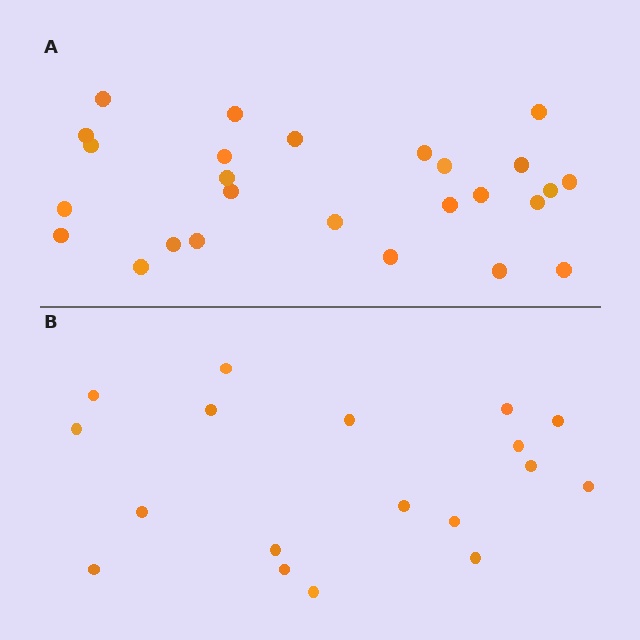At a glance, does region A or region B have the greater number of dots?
Region A (the top region) has more dots.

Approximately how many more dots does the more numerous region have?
Region A has roughly 8 or so more dots than region B.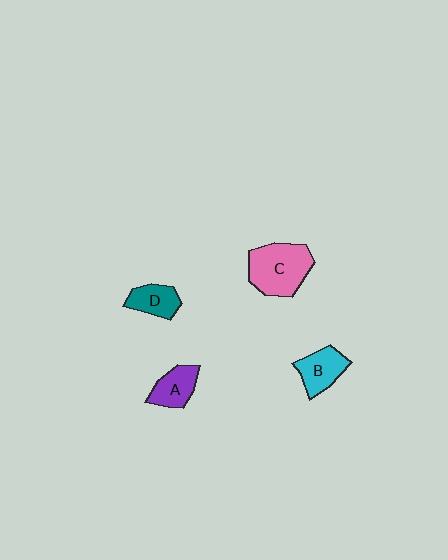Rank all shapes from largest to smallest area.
From largest to smallest: C (pink), B (cyan), A (purple), D (teal).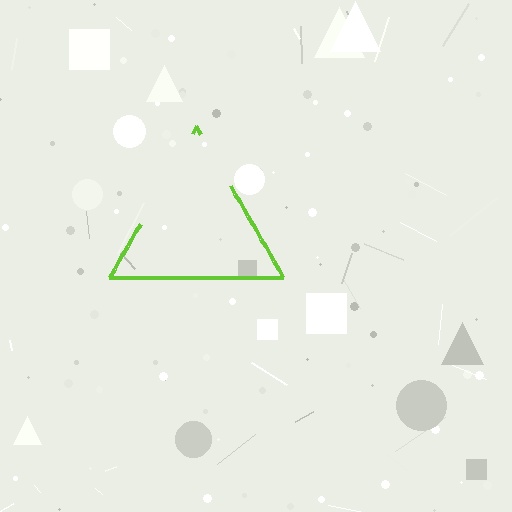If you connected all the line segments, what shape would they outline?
They would outline a triangle.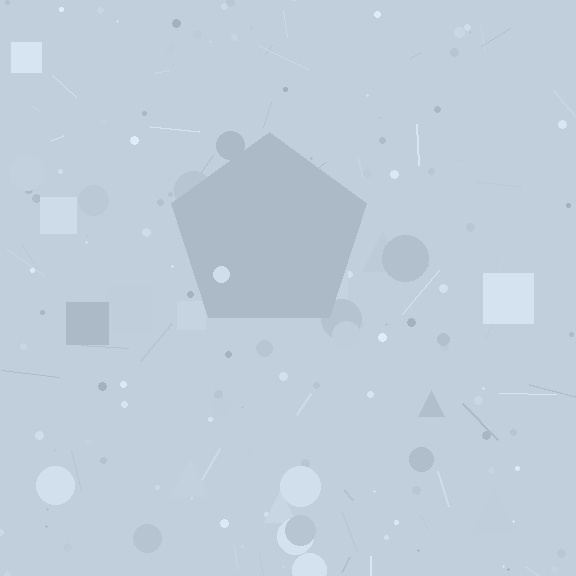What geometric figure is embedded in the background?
A pentagon is embedded in the background.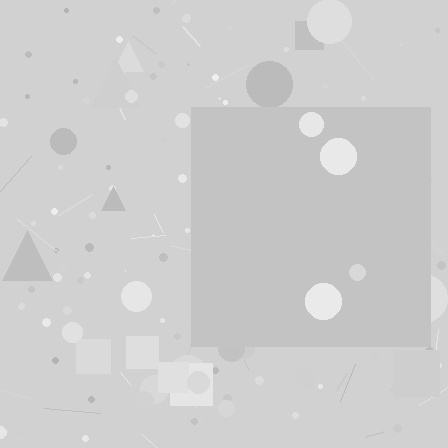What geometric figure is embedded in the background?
A square is embedded in the background.